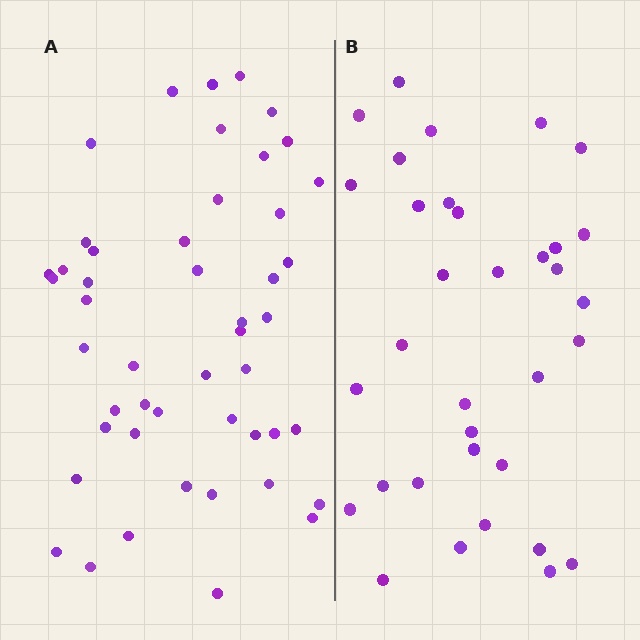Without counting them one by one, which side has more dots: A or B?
Region A (the left region) has more dots.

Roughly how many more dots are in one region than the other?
Region A has approximately 15 more dots than region B.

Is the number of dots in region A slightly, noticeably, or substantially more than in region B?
Region A has noticeably more, but not dramatically so. The ratio is roughly 1.4 to 1.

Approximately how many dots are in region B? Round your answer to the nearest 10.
About 30 dots. (The exact count is 34, which rounds to 30.)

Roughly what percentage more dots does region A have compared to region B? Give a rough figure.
About 40% more.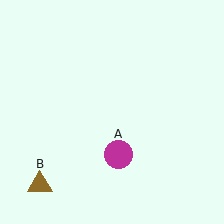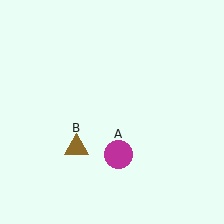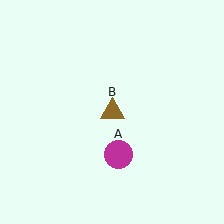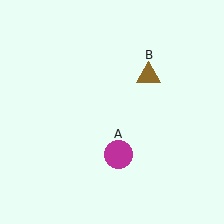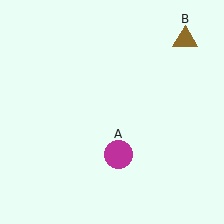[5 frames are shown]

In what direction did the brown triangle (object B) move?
The brown triangle (object B) moved up and to the right.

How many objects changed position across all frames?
1 object changed position: brown triangle (object B).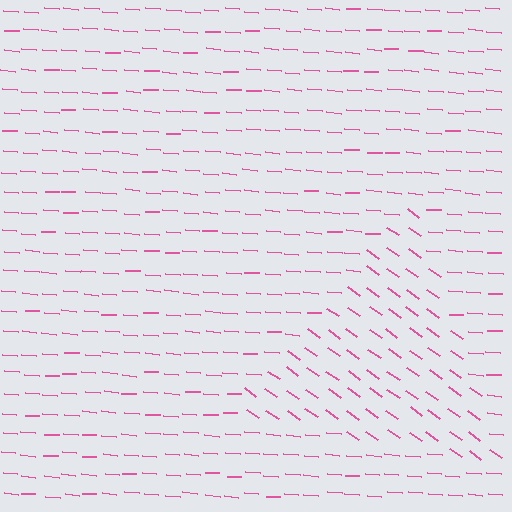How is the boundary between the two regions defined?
The boundary is defined purely by a change in line orientation (approximately 31 degrees difference). All lines are the same color and thickness.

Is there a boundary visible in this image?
Yes, there is a texture boundary formed by a change in line orientation.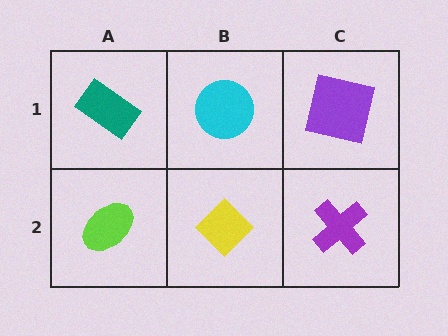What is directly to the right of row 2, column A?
A yellow diamond.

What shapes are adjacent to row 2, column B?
A cyan circle (row 1, column B), a lime ellipse (row 2, column A), a purple cross (row 2, column C).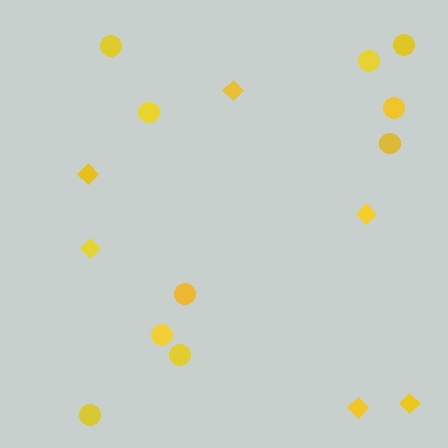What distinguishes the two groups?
There are 2 groups: one group of circles (10) and one group of diamonds (6).